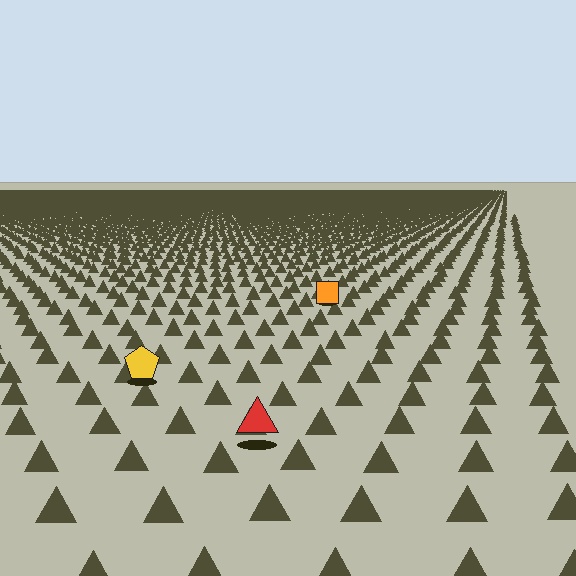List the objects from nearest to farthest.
From nearest to farthest: the red triangle, the yellow pentagon, the orange square.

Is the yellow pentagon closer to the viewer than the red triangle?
No. The red triangle is closer — you can tell from the texture gradient: the ground texture is coarser near it.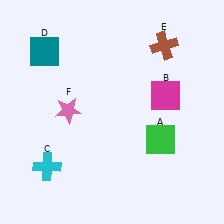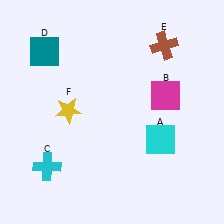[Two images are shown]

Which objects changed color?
A changed from green to cyan. F changed from pink to yellow.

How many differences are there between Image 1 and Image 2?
There are 2 differences between the two images.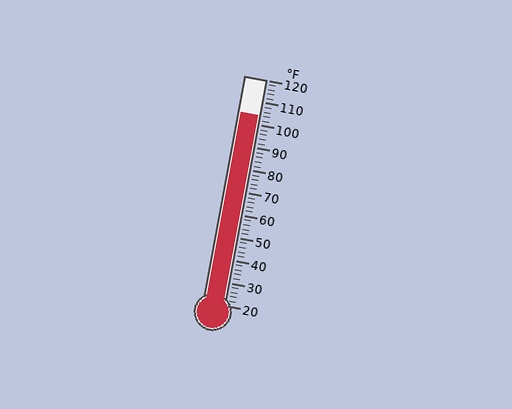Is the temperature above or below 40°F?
The temperature is above 40°F.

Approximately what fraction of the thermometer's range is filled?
The thermometer is filled to approximately 85% of its range.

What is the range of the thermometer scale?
The thermometer scale ranges from 20°F to 120°F.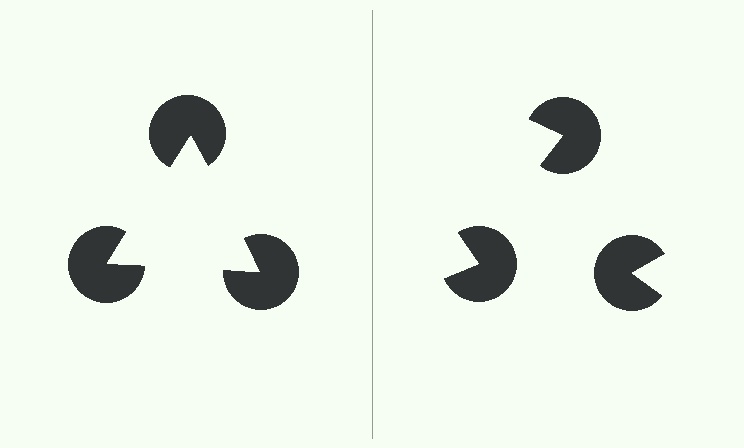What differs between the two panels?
The pac-man discs are positioned identically on both sides; only the wedge orientations differ. On the left they align to a triangle; on the right they are misaligned.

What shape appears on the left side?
An illusory triangle.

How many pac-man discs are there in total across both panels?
6 — 3 on each side.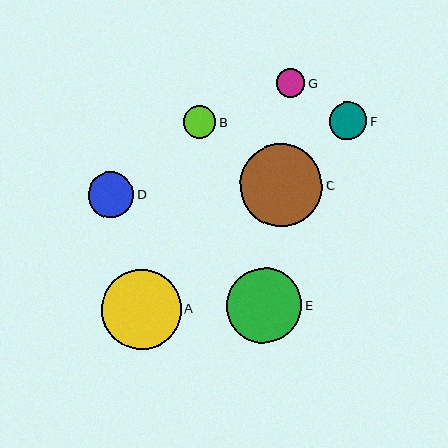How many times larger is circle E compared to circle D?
Circle E is approximately 1.7 times the size of circle D.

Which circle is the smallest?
Circle G is the smallest with a size of approximately 28 pixels.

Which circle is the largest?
Circle C is the largest with a size of approximately 83 pixels.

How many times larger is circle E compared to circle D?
Circle E is approximately 1.7 times the size of circle D.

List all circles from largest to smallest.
From largest to smallest: C, A, E, D, F, B, G.